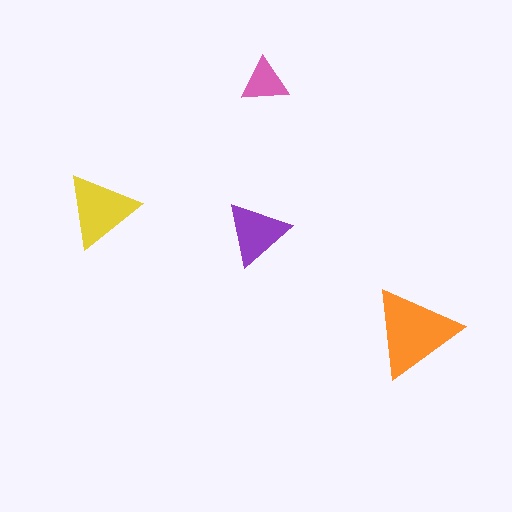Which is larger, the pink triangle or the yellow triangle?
The yellow one.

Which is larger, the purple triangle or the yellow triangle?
The yellow one.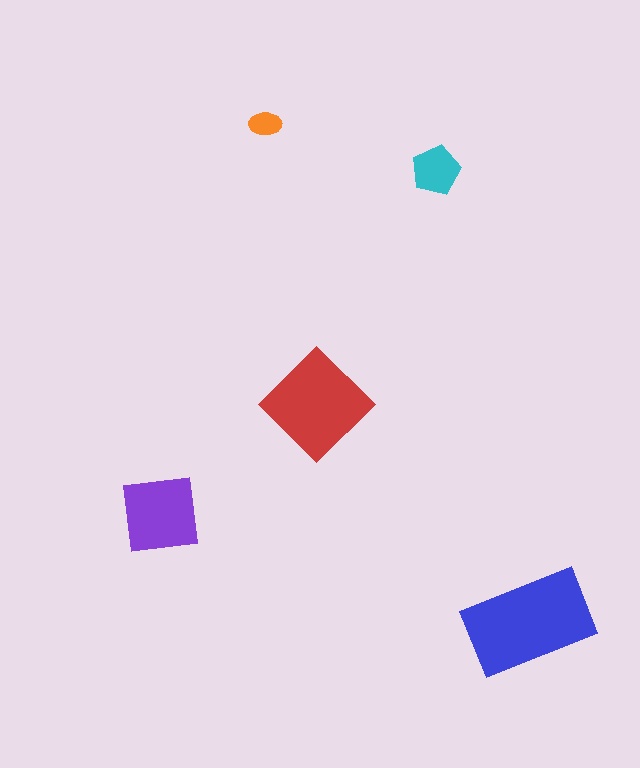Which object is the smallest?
The orange ellipse.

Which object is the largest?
The blue rectangle.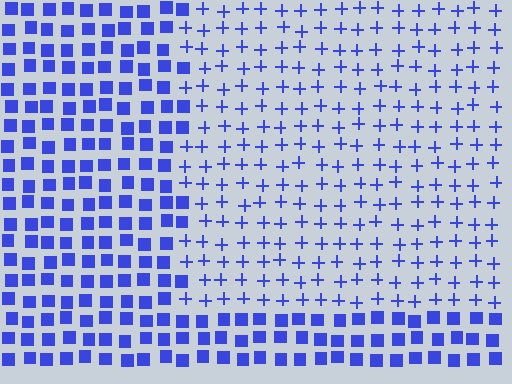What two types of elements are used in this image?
The image uses plus signs inside the rectangle region and squares outside it.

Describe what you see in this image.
The image is filled with small blue elements arranged in a uniform grid. A rectangle-shaped region contains plus signs, while the surrounding area contains squares. The boundary is defined purely by the change in element shape.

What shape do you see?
I see a rectangle.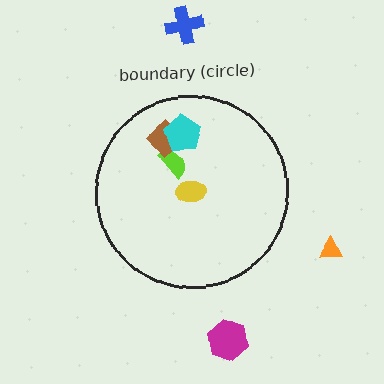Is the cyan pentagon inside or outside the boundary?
Inside.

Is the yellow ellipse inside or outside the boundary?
Inside.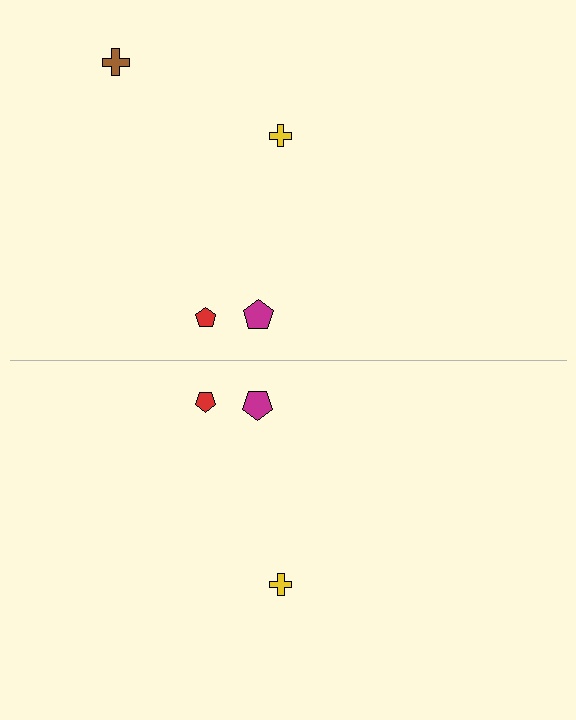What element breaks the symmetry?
A brown cross is missing from the bottom side.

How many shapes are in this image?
There are 7 shapes in this image.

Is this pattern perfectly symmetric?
No, the pattern is not perfectly symmetric. A brown cross is missing from the bottom side.